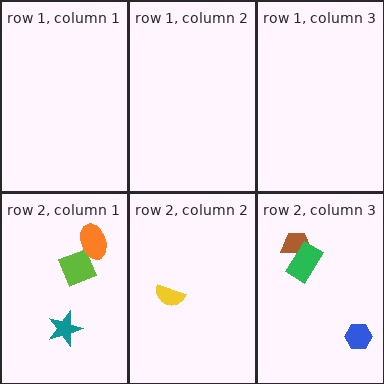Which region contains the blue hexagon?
The row 2, column 3 region.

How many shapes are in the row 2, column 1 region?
3.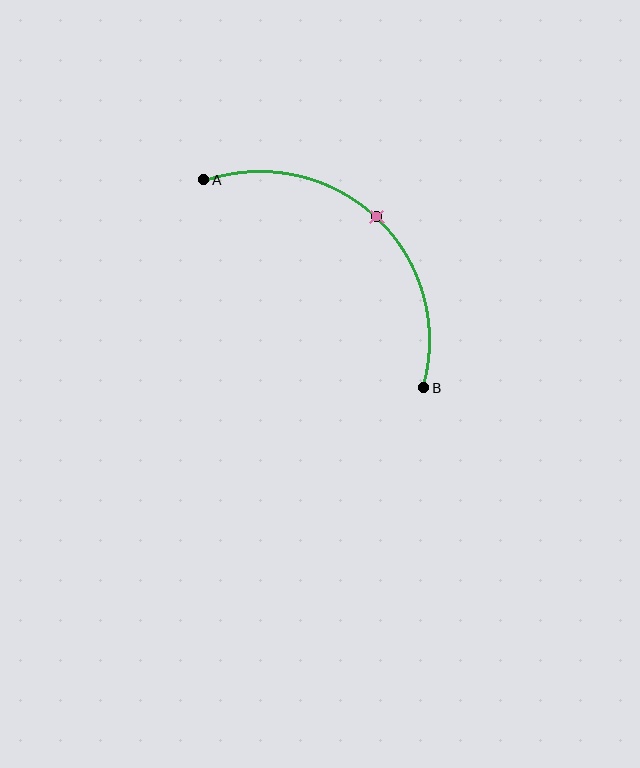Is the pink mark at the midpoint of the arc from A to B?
Yes. The pink mark lies on the arc at equal arc-length from both A and B — it is the arc midpoint.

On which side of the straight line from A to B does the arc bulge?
The arc bulges above and to the right of the straight line connecting A and B.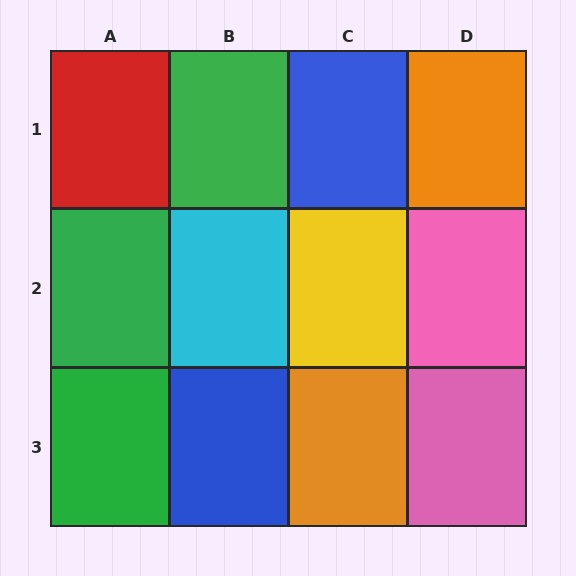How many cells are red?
1 cell is red.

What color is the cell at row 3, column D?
Pink.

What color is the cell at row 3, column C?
Orange.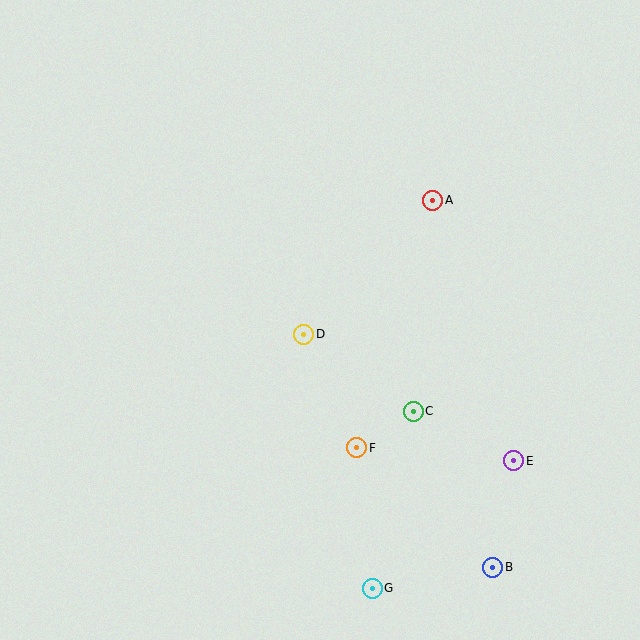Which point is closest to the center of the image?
Point D at (304, 334) is closest to the center.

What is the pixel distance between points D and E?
The distance between D and E is 245 pixels.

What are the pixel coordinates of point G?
Point G is at (372, 588).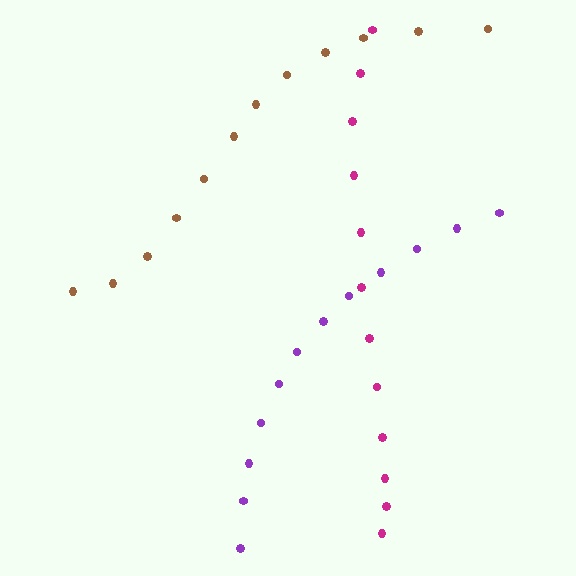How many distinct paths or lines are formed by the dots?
There are 3 distinct paths.